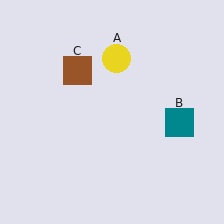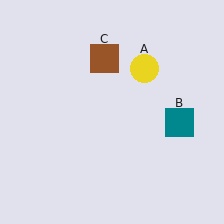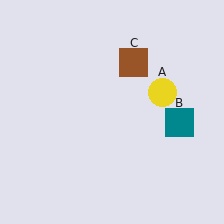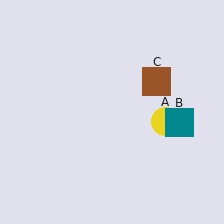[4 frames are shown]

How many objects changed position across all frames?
2 objects changed position: yellow circle (object A), brown square (object C).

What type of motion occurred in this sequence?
The yellow circle (object A), brown square (object C) rotated clockwise around the center of the scene.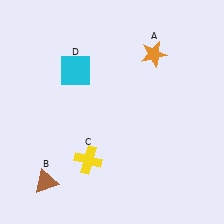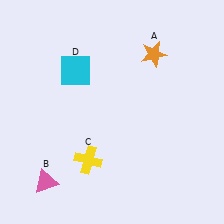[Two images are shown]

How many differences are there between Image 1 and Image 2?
There is 1 difference between the two images.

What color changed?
The triangle (B) changed from brown in Image 1 to pink in Image 2.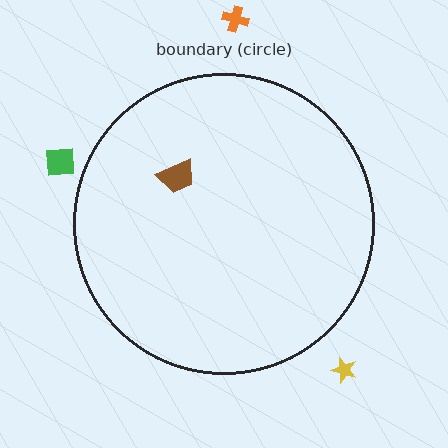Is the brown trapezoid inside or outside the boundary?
Inside.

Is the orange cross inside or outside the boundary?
Outside.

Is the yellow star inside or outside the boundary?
Outside.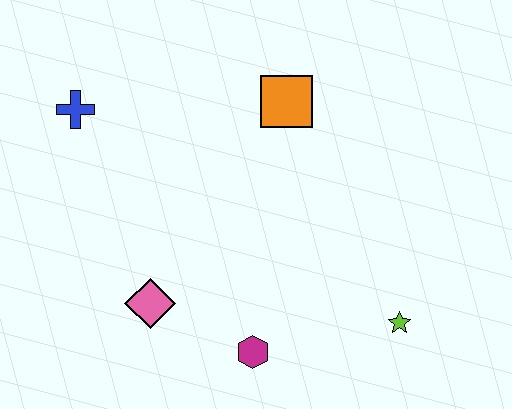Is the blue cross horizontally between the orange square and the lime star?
No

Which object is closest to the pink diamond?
The magenta hexagon is closest to the pink diamond.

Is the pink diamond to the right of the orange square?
No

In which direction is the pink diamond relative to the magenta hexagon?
The pink diamond is to the left of the magenta hexagon.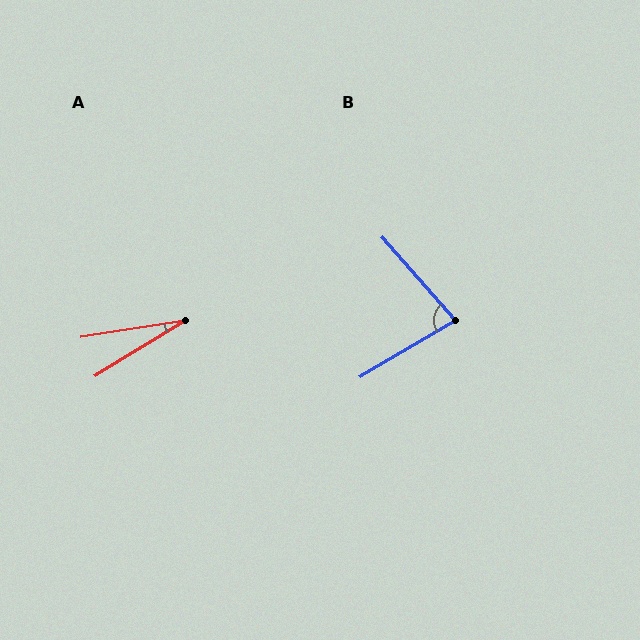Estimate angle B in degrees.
Approximately 79 degrees.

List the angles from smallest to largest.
A (22°), B (79°).